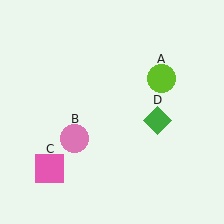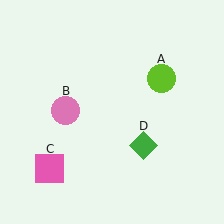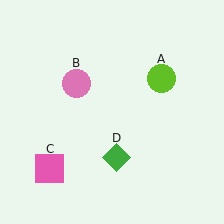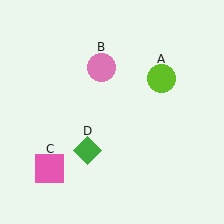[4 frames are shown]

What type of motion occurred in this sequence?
The pink circle (object B), green diamond (object D) rotated clockwise around the center of the scene.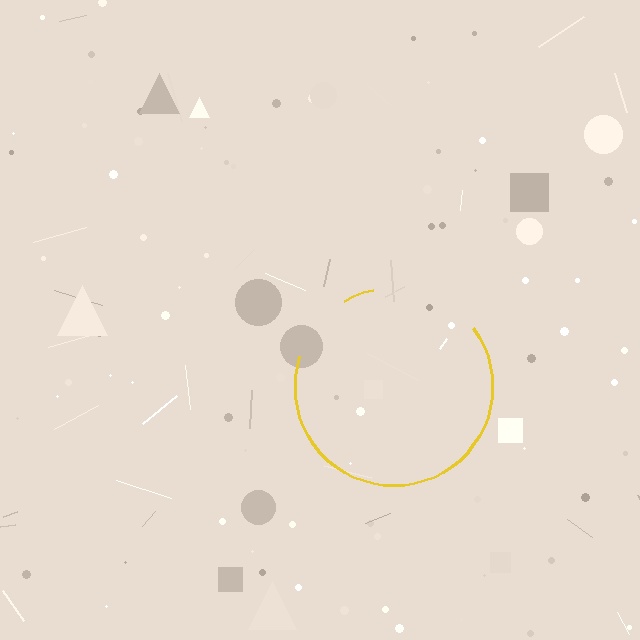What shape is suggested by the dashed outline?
The dashed outline suggests a circle.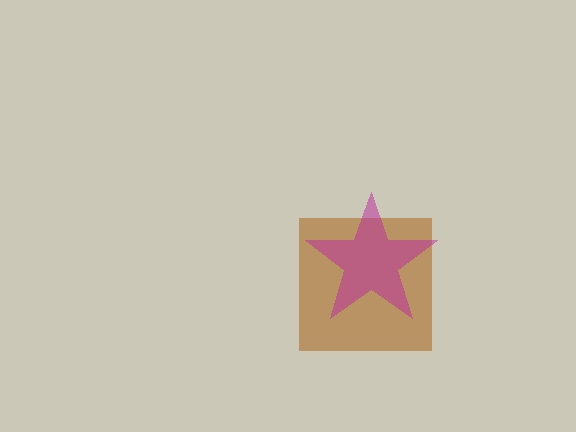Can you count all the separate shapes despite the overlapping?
Yes, there are 2 separate shapes.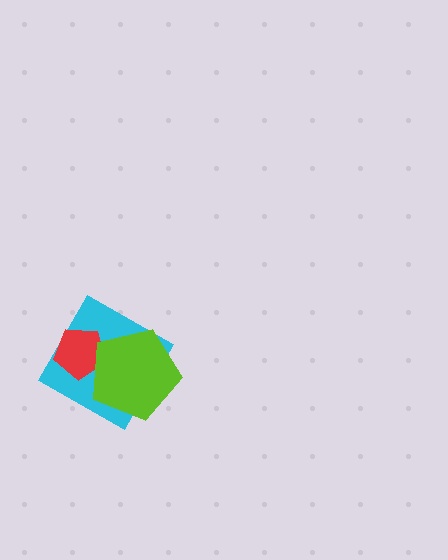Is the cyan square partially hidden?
Yes, it is partially covered by another shape.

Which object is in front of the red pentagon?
The lime pentagon is in front of the red pentagon.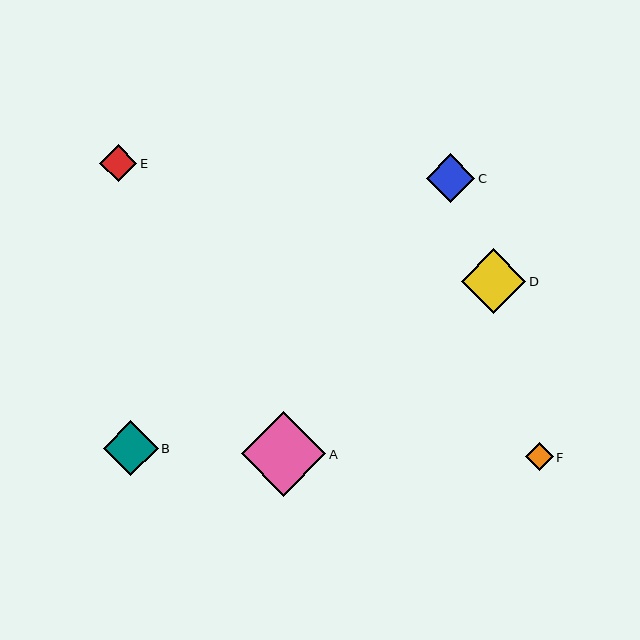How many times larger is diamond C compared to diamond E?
Diamond C is approximately 1.3 times the size of diamond E.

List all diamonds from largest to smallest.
From largest to smallest: A, D, B, C, E, F.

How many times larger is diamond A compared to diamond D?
Diamond A is approximately 1.3 times the size of diamond D.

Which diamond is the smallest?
Diamond F is the smallest with a size of approximately 28 pixels.